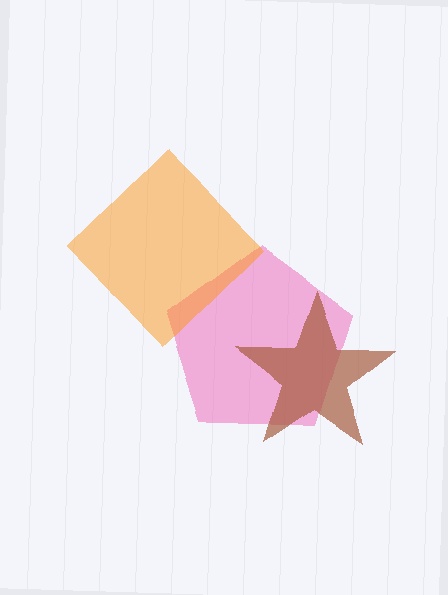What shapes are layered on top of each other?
The layered shapes are: a pink pentagon, a brown star, an orange diamond.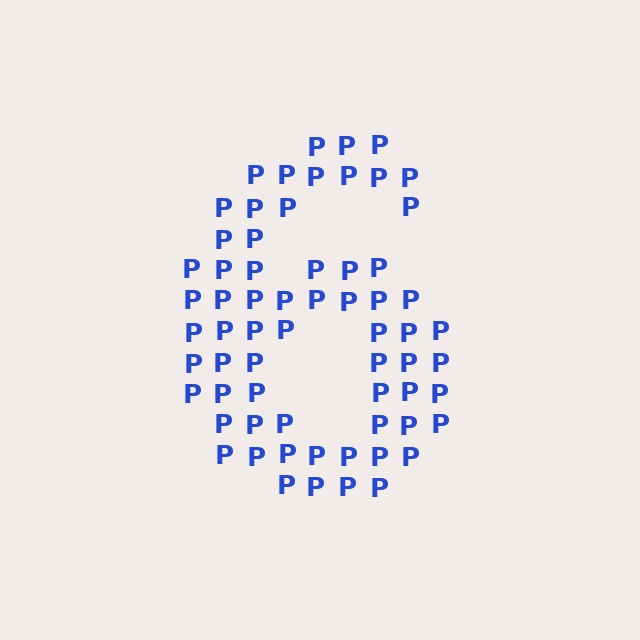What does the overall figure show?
The overall figure shows the digit 6.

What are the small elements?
The small elements are letter P's.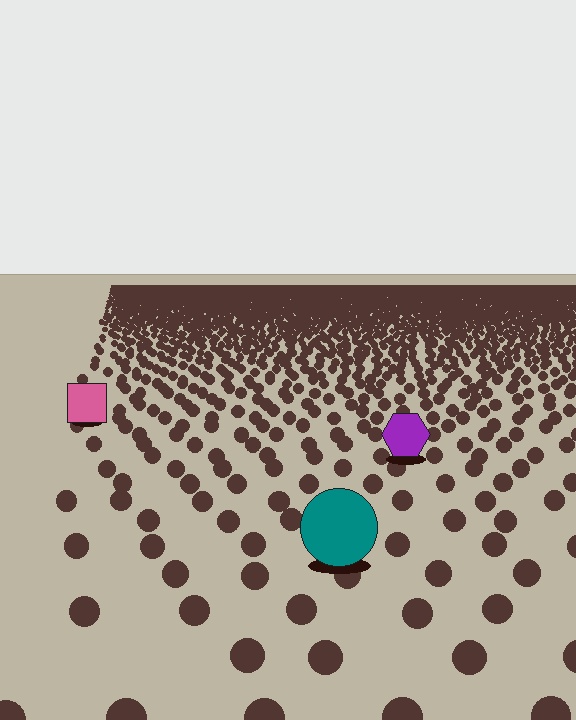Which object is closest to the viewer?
The teal circle is closest. The texture marks near it are larger and more spread out.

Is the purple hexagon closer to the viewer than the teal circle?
No. The teal circle is closer — you can tell from the texture gradient: the ground texture is coarser near it.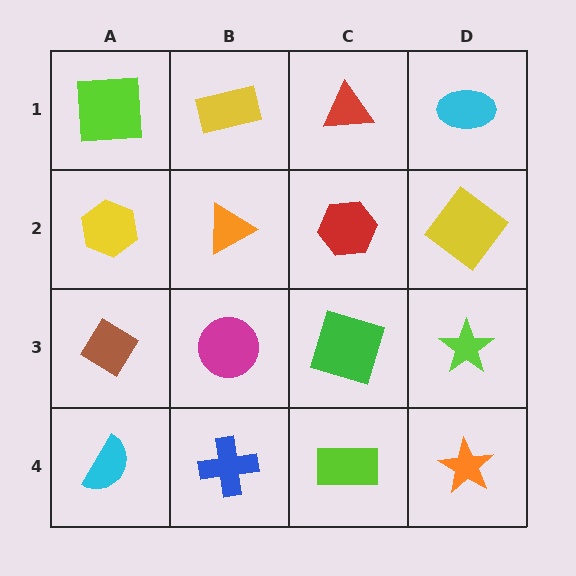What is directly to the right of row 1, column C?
A cyan ellipse.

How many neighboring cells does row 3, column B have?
4.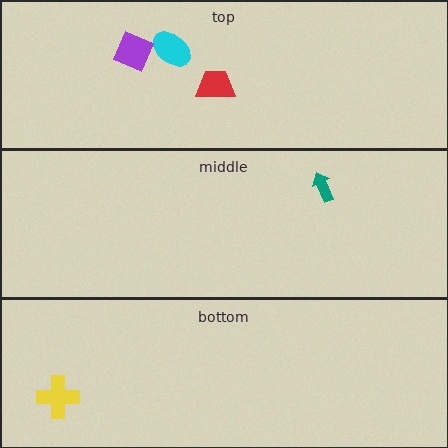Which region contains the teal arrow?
The middle region.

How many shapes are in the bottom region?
1.